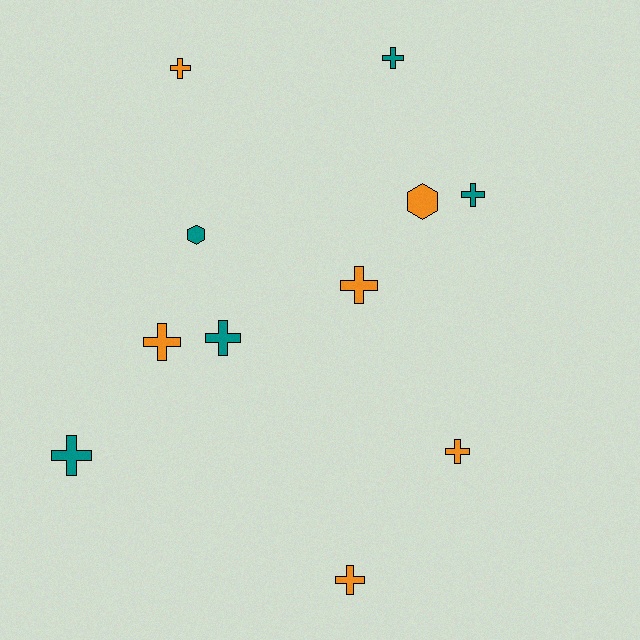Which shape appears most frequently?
Cross, with 9 objects.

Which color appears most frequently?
Orange, with 6 objects.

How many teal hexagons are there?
There is 1 teal hexagon.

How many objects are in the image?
There are 11 objects.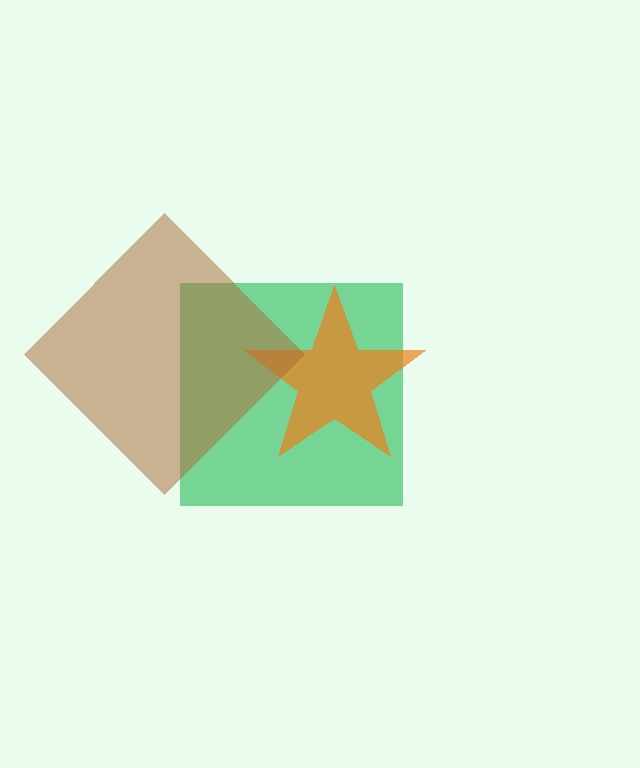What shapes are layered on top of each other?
The layered shapes are: a green square, an orange star, a brown diamond.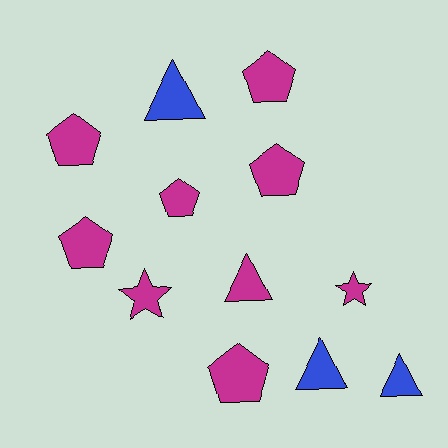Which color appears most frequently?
Magenta, with 9 objects.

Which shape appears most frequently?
Pentagon, with 6 objects.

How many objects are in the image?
There are 12 objects.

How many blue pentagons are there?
There are no blue pentagons.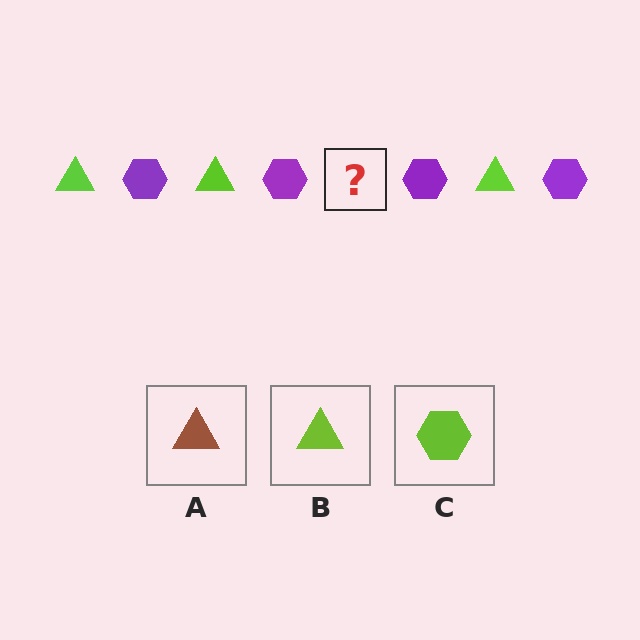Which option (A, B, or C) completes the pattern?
B.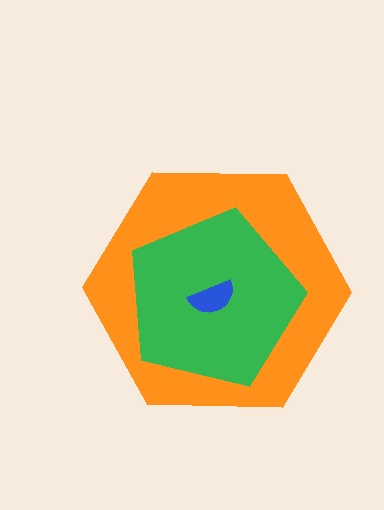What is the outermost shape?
The orange hexagon.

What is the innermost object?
The blue semicircle.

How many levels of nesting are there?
3.